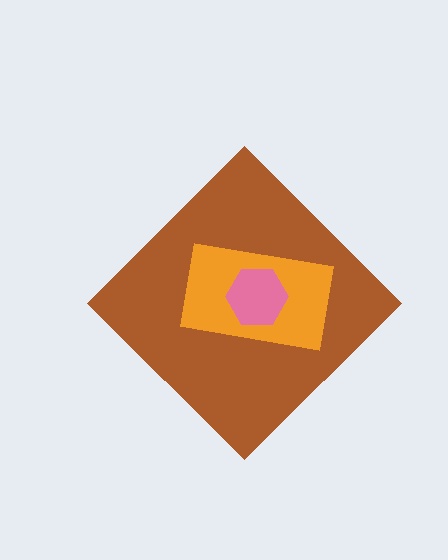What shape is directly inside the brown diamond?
The orange rectangle.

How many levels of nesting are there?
3.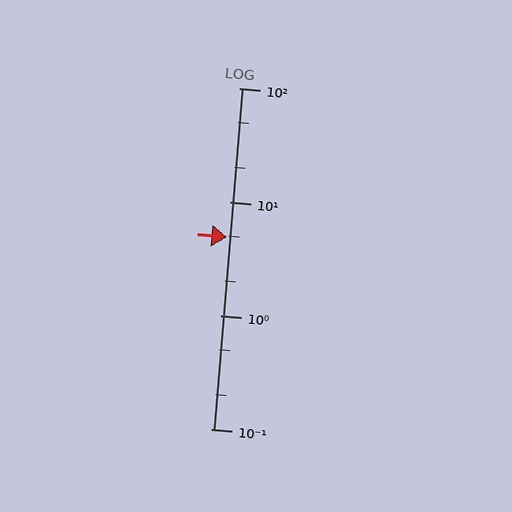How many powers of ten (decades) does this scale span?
The scale spans 3 decades, from 0.1 to 100.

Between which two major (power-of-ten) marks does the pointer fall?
The pointer is between 1 and 10.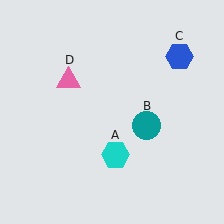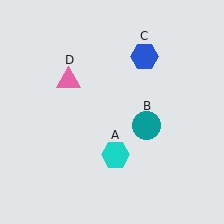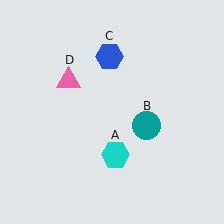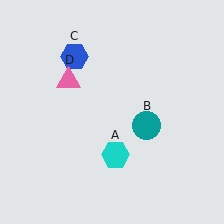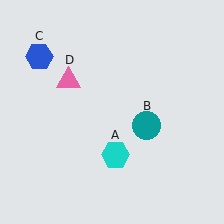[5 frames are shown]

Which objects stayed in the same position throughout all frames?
Cyan hexagon (object A) and teal circle (object B) and pink triangle (object D) remained stationary.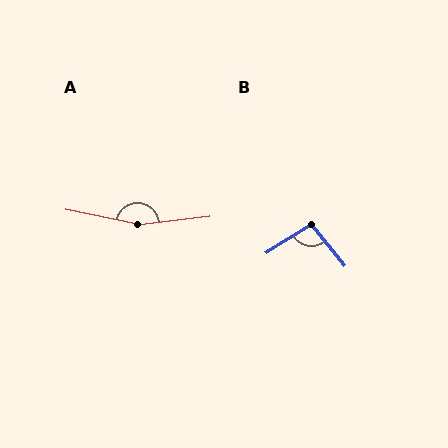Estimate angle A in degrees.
Approximately 161 degrees.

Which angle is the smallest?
B, at approximately 97 degrees.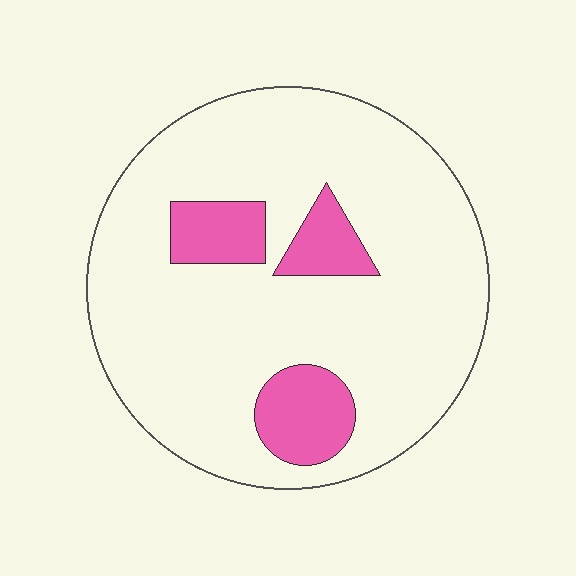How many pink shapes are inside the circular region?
3.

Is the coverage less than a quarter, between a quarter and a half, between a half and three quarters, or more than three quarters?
Less than a quarter.